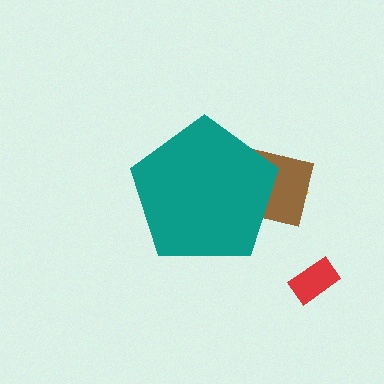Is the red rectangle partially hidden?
No, the red rectangle is fully visible.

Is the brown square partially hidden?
Yes, the brown square is partially hidden behind the teal pentagon.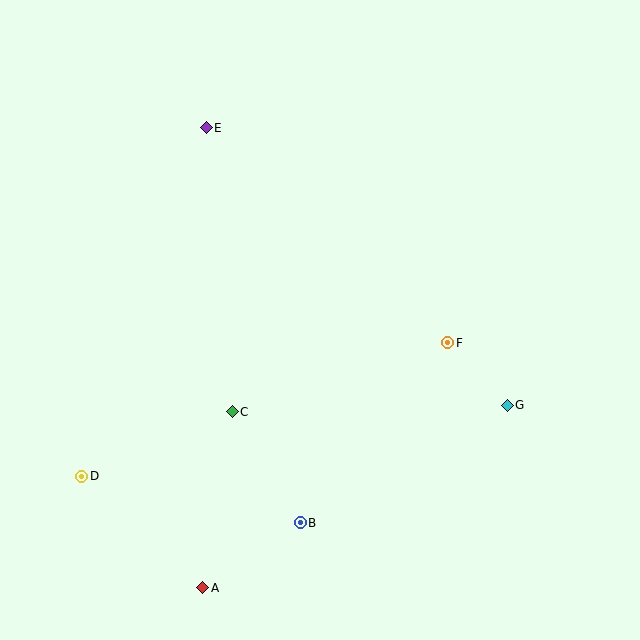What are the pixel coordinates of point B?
Point B is at (300, 523).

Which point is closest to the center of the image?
Point C at (232, 412) is closest to the center.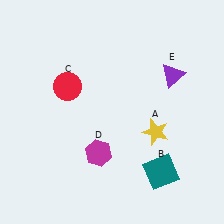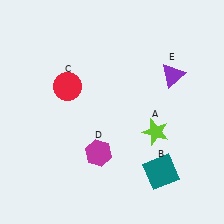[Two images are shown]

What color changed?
The star (A) changed from yellow in Image 1 to lime in Image 2.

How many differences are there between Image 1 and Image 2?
There is 1 difference between the two images.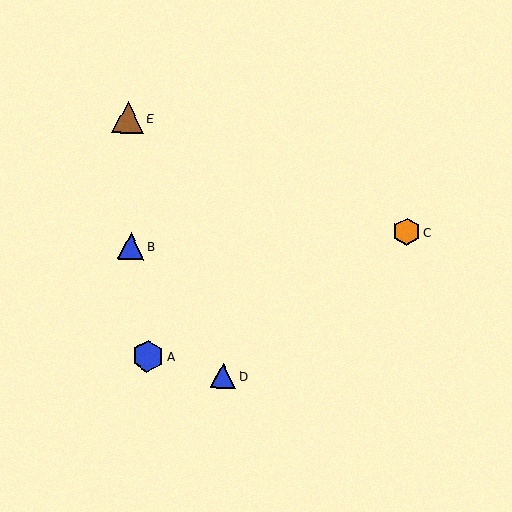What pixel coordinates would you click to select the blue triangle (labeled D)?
Click at (223, 376) to select the blue triangle D.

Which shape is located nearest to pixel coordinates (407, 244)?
The orange hexagon (labeled C) at (407, 232) is nearest to that location.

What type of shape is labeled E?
Shape E is a brown triangle.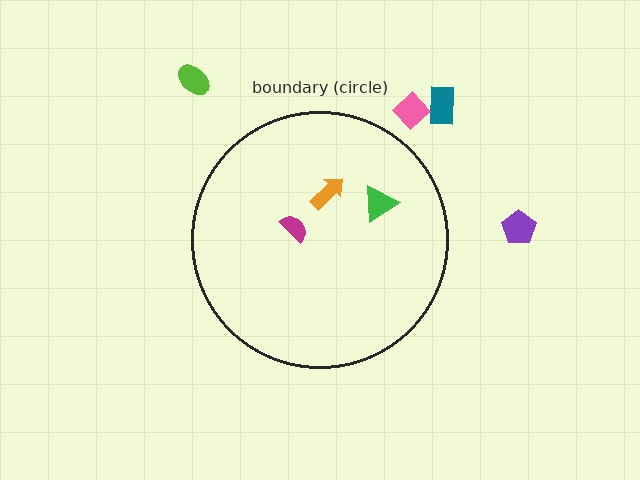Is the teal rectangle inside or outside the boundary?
Outside.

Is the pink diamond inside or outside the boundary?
Outside.